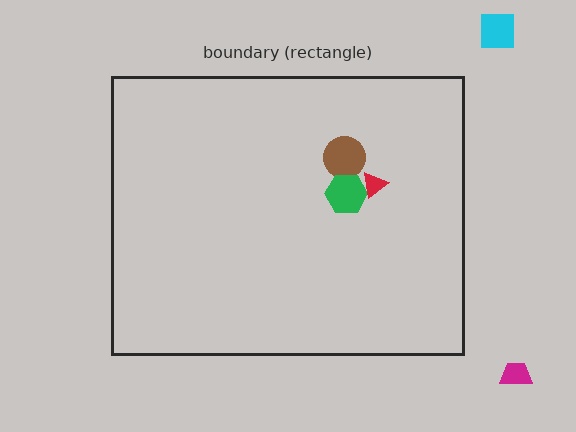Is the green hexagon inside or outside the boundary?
Inside.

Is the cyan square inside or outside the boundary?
Outside.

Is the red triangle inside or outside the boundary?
Inside.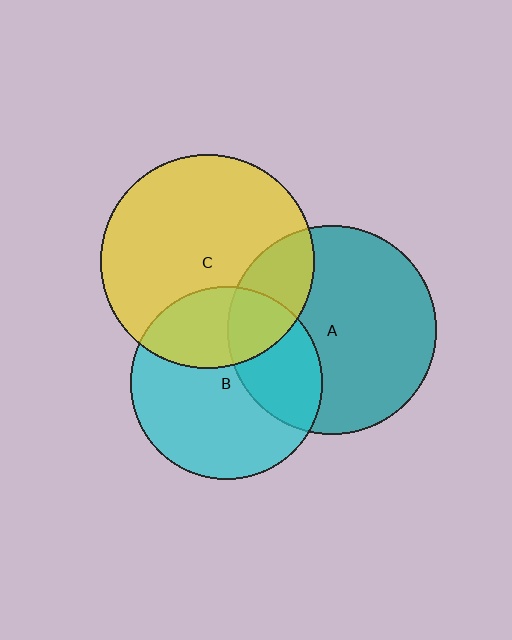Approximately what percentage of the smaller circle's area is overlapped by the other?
Approximately 30%.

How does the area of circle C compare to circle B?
Approximately 1.2 times.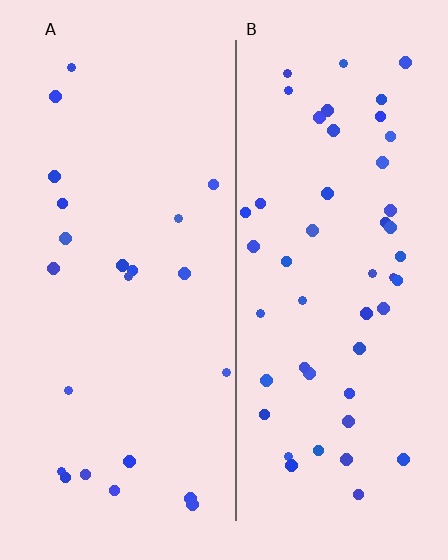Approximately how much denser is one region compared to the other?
Approximately 2.2× — region B over region A.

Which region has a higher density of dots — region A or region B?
B (the right).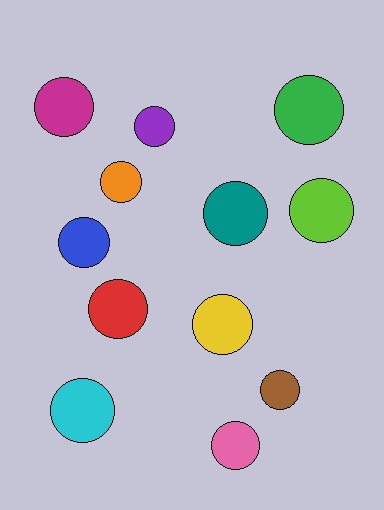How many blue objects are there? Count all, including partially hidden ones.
There is 1 blue object.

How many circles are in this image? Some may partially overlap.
There are 12 circles.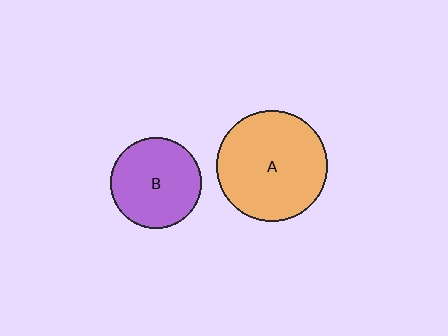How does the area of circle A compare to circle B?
Approximately 1.5 times.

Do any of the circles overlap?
No, none of the circles overlap.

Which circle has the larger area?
Circle A (orange).